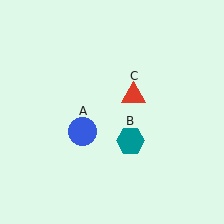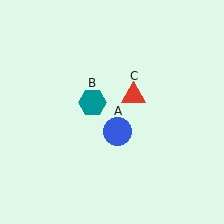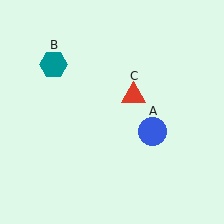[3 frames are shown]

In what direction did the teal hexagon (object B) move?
The teal hexagon (object B) moved up and to the left.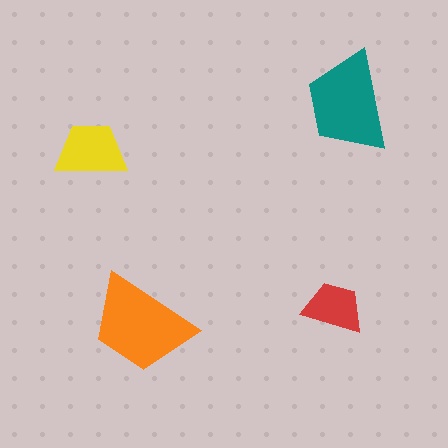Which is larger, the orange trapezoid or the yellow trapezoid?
The orange one.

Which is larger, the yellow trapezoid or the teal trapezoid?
The teal one.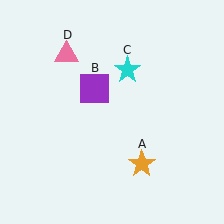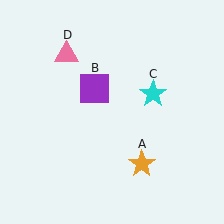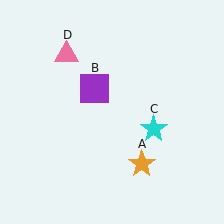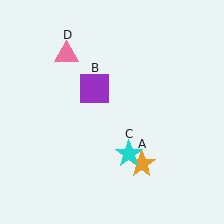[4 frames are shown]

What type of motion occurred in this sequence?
The cyan star (object C) rotated clockwise around the center of the scene.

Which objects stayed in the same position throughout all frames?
Orange star (object A) and purple square (object B) and pink triangle (object D) remained stationary.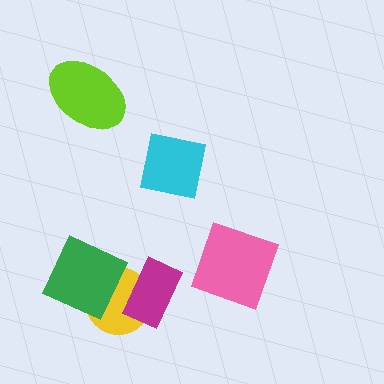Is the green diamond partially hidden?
No, no other shape covers it.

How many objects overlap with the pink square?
0 objects overlap with the pink square.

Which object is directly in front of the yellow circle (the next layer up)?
The magenta rectangle is directly in front of the yellow circle.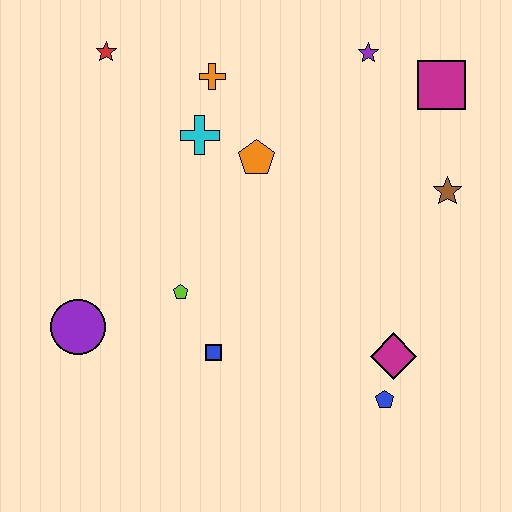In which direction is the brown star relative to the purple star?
The brown star is below the purple star.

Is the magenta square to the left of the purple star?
No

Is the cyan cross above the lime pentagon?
Yes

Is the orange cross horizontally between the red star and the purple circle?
No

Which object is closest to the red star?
The orange cross is closest to the red star.